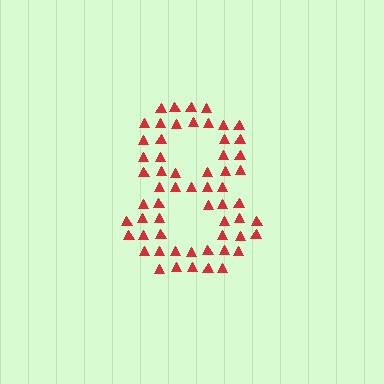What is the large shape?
The large shape is the digit 8.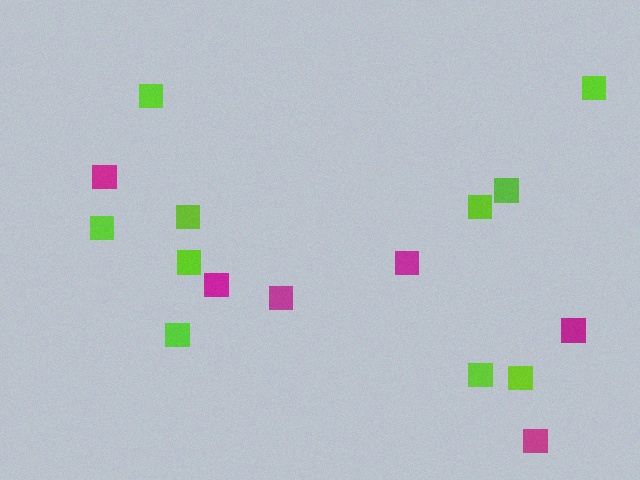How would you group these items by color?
There are 2 groups: one group of lime squares (10) and one group of magenta squares (6).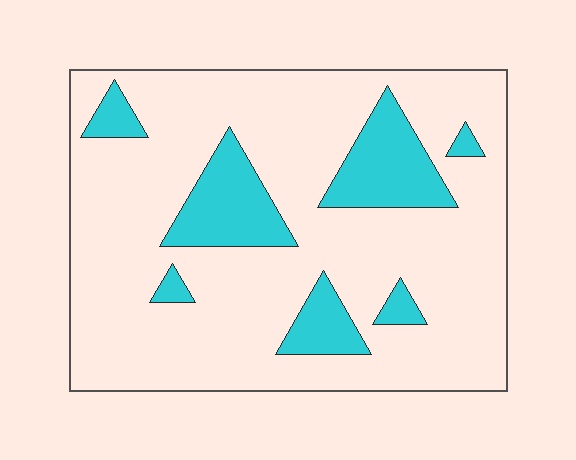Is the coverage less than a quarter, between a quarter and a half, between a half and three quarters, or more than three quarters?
Less than a quarter.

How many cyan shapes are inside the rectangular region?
7.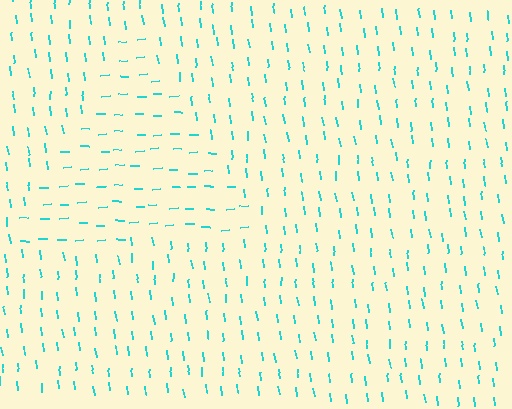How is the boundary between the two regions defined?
The boundary is defined purely by a change in line orientation (approximately 86 degrees difference). All lines are the same color and thickness.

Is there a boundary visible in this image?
Yes, there is a texture boundary formed by a change in line orientation.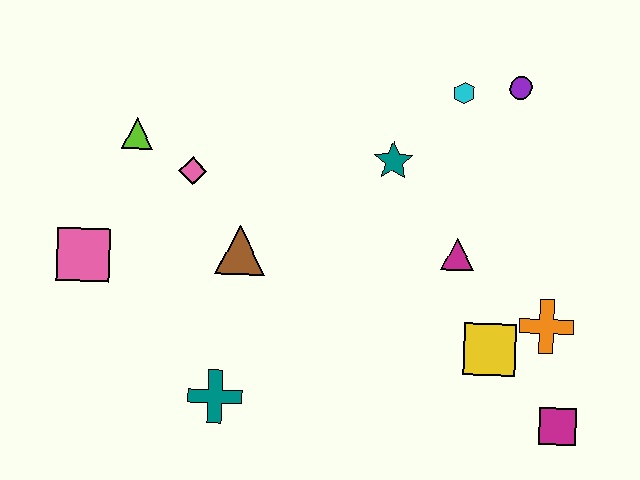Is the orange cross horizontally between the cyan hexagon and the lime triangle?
No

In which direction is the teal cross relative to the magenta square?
The teal cross is to the left of the magenta square.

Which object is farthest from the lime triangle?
The magenta square is farthest from the lime triangle.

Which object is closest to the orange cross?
The yellow square is closest to the orange cross.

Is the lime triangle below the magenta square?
No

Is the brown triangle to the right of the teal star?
No